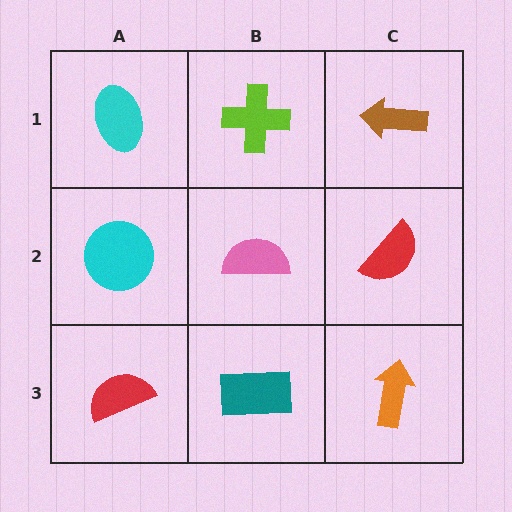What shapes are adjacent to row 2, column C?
A brown arrow (row 1, column C), an orange arrow (row 3, column C), a pink semicircle (row 2, column B).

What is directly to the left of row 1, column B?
A cyan ellipse.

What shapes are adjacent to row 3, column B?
A pink semicircle (row 2, column B), a red semicircle (row 3, column A), an orange arrow (row 3, column C).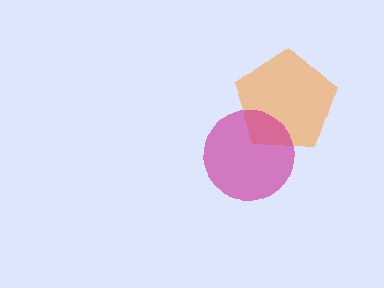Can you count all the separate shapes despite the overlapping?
Yes, there are 2 separate shapes.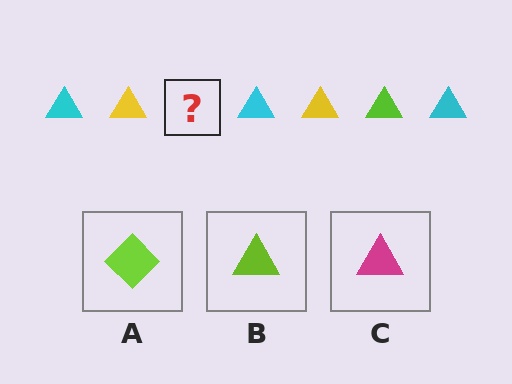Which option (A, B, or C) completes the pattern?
B.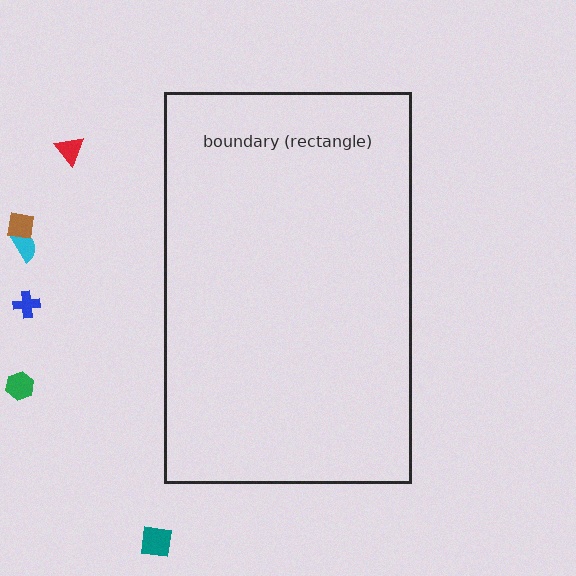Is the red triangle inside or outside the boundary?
Outside.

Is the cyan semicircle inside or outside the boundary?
Outside.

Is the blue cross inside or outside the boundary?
Outside.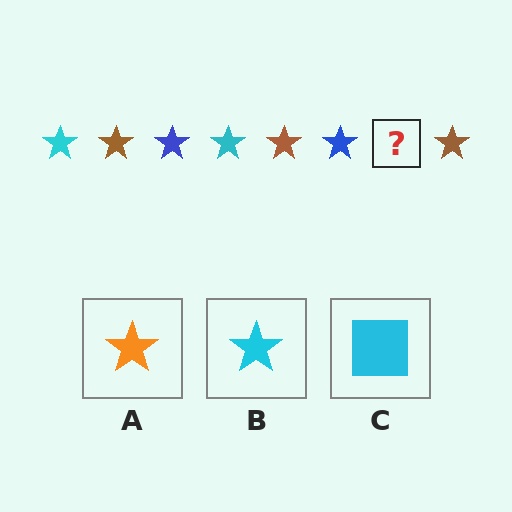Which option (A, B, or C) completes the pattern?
B.